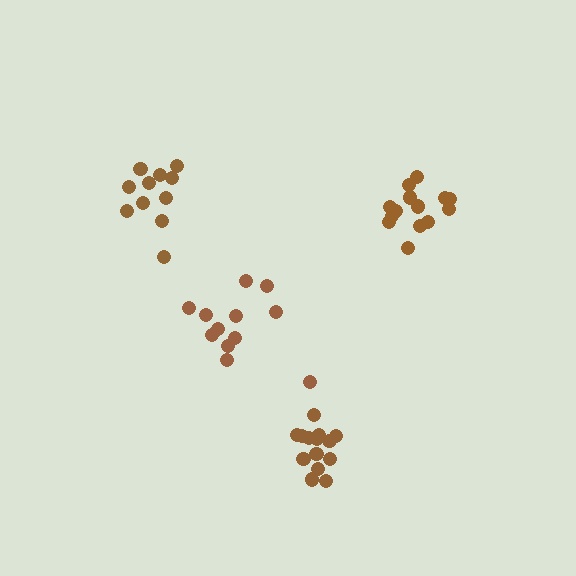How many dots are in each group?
Group 1: 12 dots, Group 2: 11 dots, Group 3: 14 dots, Group 4: 14 dots (51 total).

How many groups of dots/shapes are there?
There are 4 groups.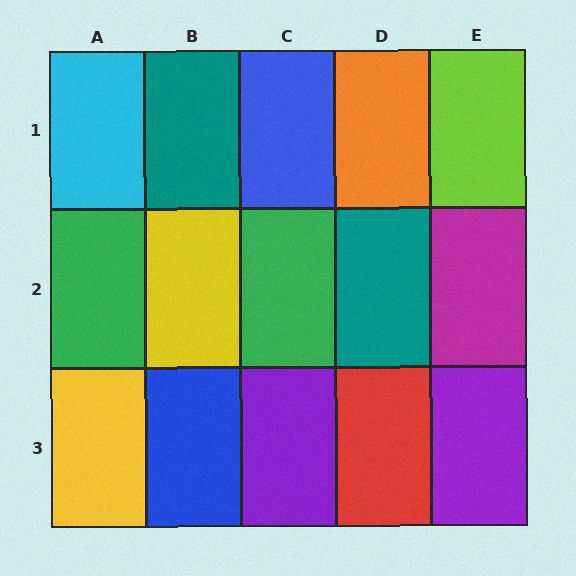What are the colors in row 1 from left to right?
Cyan, teal, blue, orange, lime.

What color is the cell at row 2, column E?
Magenta.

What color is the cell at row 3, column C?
Purple.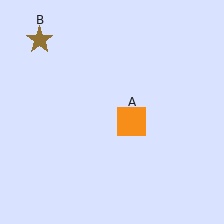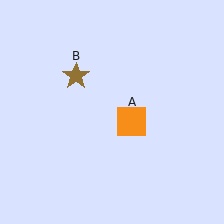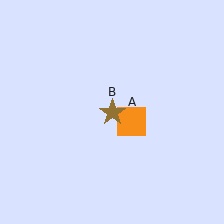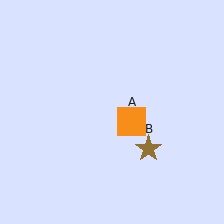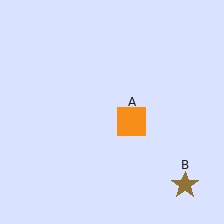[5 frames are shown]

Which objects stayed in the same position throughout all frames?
Orange square (object A) remained stationary.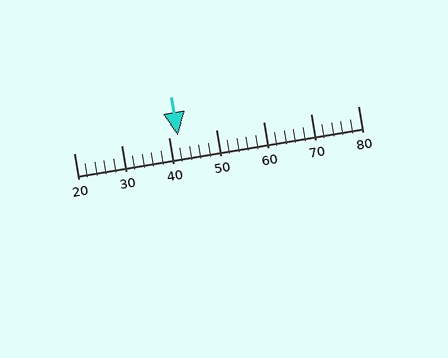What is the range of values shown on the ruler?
The ruler shows values from 20 to 80.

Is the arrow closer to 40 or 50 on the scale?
The arrow is closer to 40.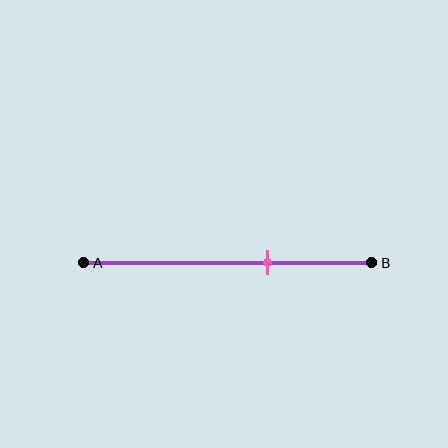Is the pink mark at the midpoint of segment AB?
No, the mark is at about 65% from A, not at the 50% midpoint.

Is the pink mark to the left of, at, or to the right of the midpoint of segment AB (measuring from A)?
The pink mark is to the right of the midpoint of segment AB.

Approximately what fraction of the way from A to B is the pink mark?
The pink mark is approximately 65% of the way from A to B.